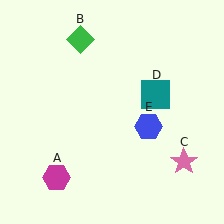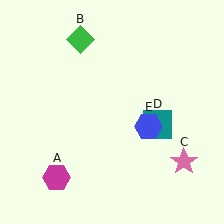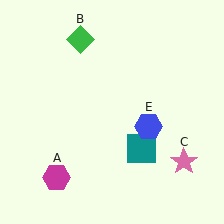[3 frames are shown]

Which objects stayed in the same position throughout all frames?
Magenta hexagon (object A) and green diamond (object B) and pink star (object C) and blue hexagon (object E) remained stationary.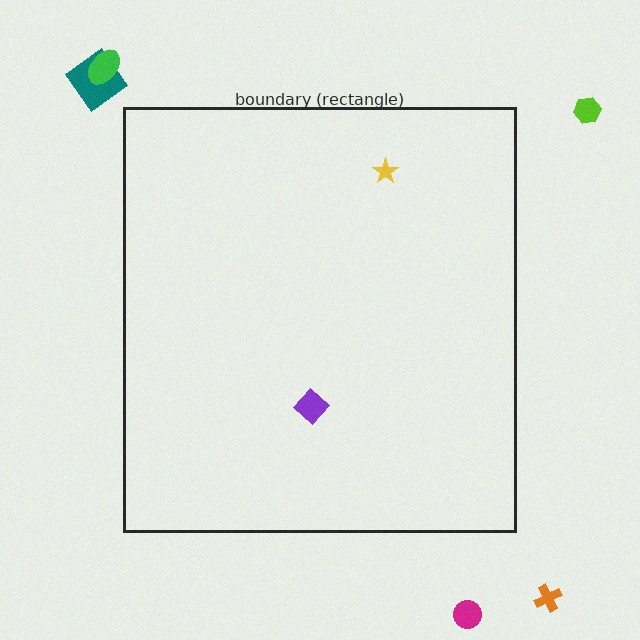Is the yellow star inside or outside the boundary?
Inside.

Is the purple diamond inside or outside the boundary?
Inside.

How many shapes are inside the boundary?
2 inside, 5 outside.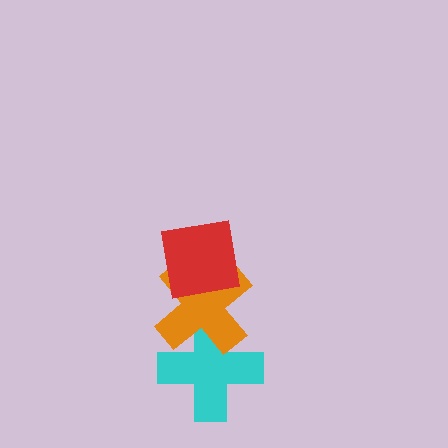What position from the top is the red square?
The red square is 1st from the top.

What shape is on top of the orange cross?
The red square is on top of the orange cross.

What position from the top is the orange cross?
The orange cross is 2nd from the top.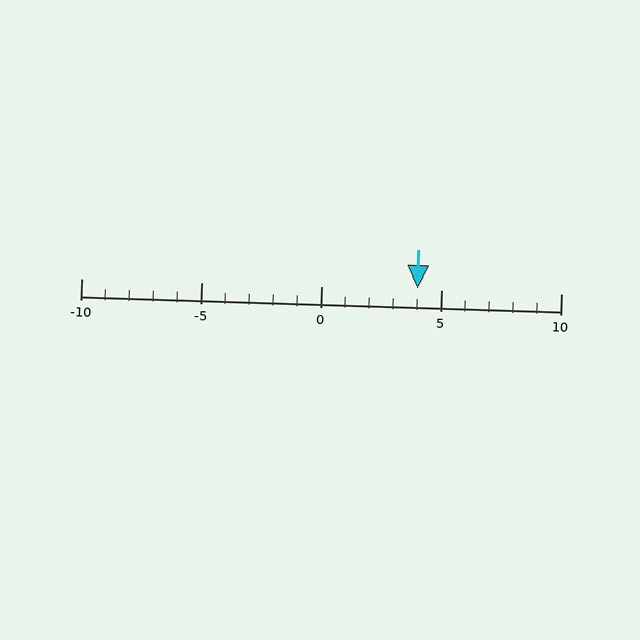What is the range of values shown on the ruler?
The ruler shows values from -10 to 10.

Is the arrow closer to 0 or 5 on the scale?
The arrow is closer to 5.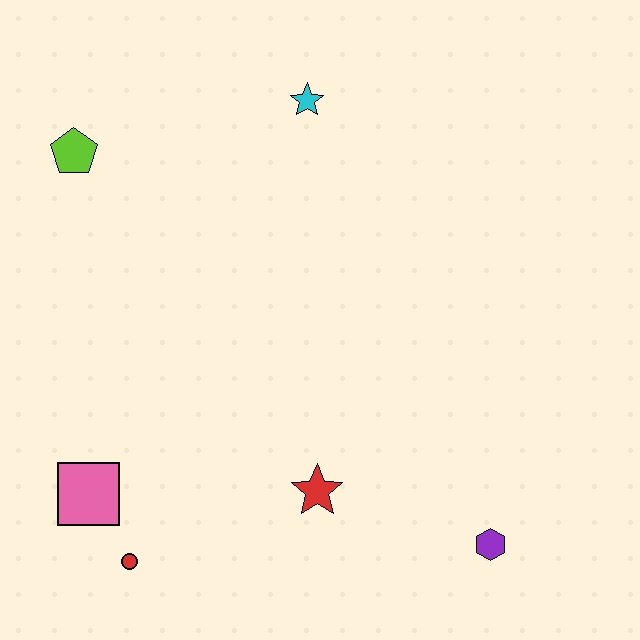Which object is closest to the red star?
The purple hexagon is closest to the red star.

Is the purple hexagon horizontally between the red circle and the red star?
No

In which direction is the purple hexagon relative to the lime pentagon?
The purple hexagon is to the right of the lime pentagon.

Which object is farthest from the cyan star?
The red circle is farthest from the cyan star.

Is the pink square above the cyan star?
No